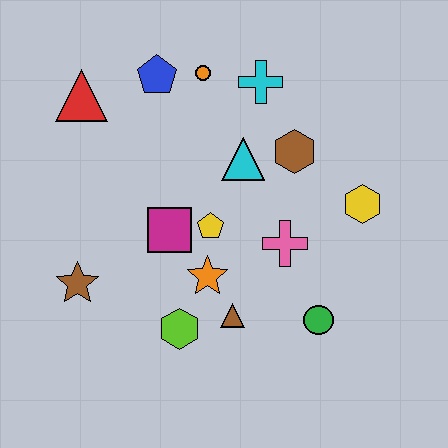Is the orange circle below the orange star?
No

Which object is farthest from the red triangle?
The green circle is farthest from the red triangle.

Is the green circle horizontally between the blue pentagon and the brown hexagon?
No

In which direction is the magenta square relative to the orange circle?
The magenta square is below the orange circle.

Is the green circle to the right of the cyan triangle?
Yes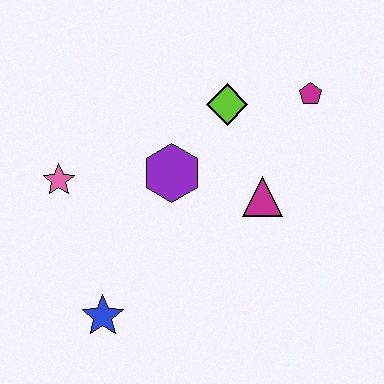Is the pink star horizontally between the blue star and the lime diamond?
No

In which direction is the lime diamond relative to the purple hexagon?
The lime diamond is above the purple hexagon.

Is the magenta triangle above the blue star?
Yes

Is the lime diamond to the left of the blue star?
No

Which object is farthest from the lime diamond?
The blue star is farthest from the lime diamond.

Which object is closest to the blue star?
The pink star is closest to the blue star.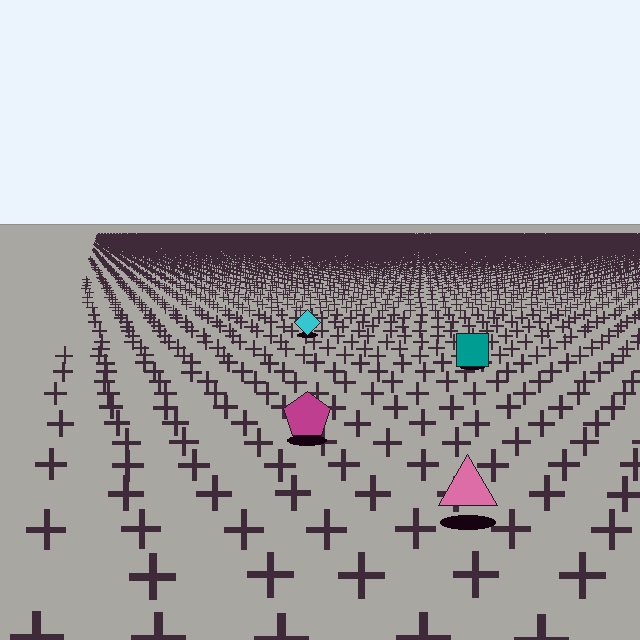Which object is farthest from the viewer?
The cyan diamond is farthest from the viewer. It appears smaller and the ground texture around it is denser.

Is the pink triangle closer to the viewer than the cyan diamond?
Yes. The pink triangle is closer — you can tell from the texture gradient: the ground texture is coarser near it.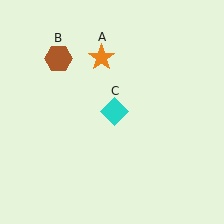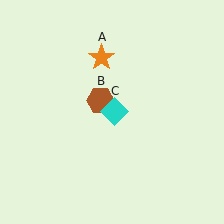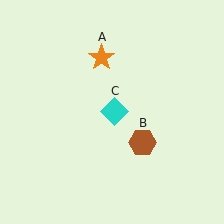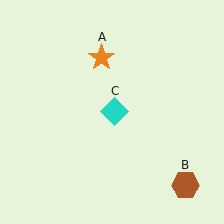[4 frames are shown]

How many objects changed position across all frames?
1 object changed position: brown hexagon (object B).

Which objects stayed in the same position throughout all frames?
Orange star (object A) and cyan diamond (object C) remained stationary.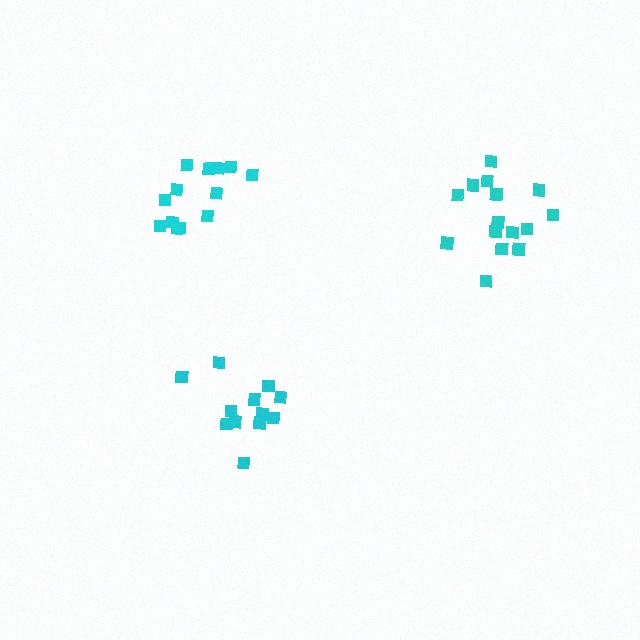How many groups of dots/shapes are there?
There are 3 groups.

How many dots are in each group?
Group 1: 12 dots, Group 2: 15 dots, Group 3: 14 dots (41 total).